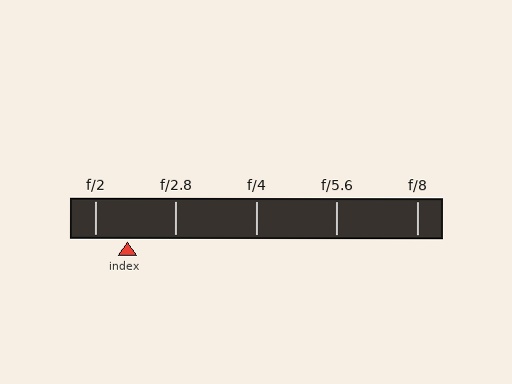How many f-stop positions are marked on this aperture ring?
There are 5 f-stop positions marked.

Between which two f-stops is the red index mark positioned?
The index mark is between f/2 and f/2.8.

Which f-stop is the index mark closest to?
The index mark is closest to f/2.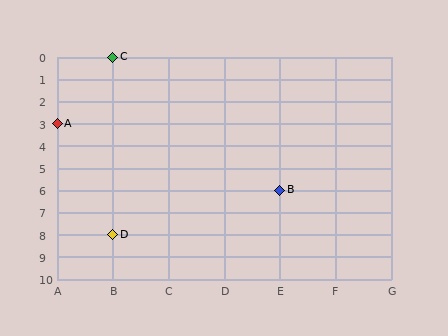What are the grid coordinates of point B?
Point B is at grid coordinates (E, 6).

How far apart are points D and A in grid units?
Points D and A are 1 column and 5 rows apart (about 5.1 grid units diagonally).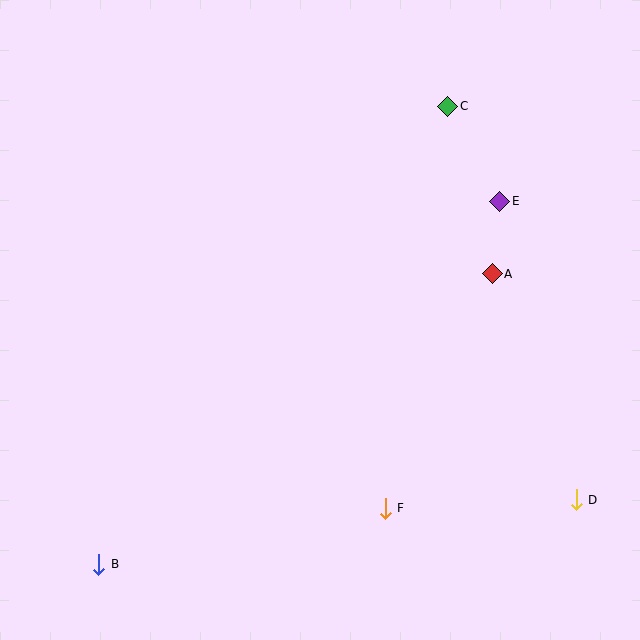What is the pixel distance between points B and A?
The distance between B and A is 489 pixels.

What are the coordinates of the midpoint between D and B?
The midpoint between D and B is at (337, 532).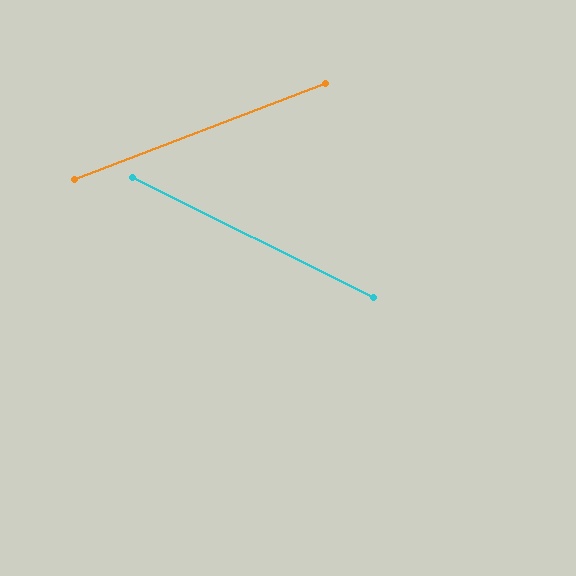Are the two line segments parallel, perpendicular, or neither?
Neither parallel nor perpendicular — they differ by about 47°.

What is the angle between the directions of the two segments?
Approximately 47 degrees.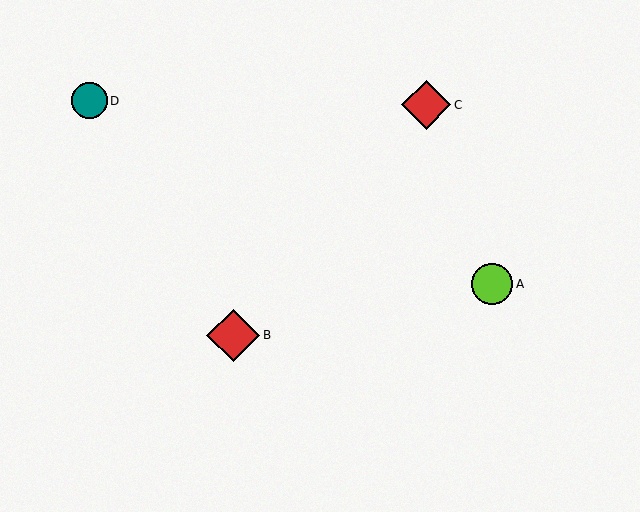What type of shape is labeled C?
Shape C is a red diamond.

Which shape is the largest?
The red diamond (labeled B) is the largest.